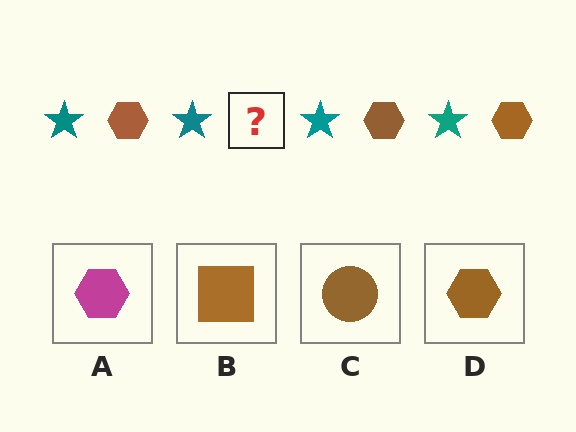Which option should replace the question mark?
Option D.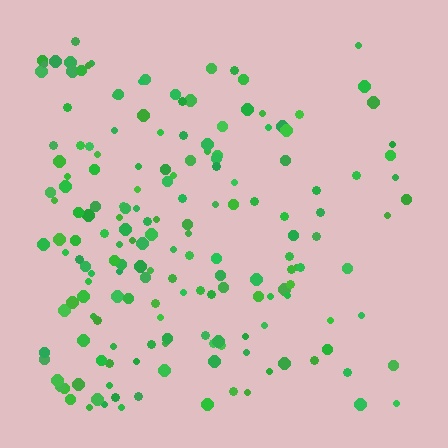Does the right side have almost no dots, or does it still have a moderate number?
Still a moderate number, just noticeably fewer than the left.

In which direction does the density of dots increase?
From right to left, with the left side densest.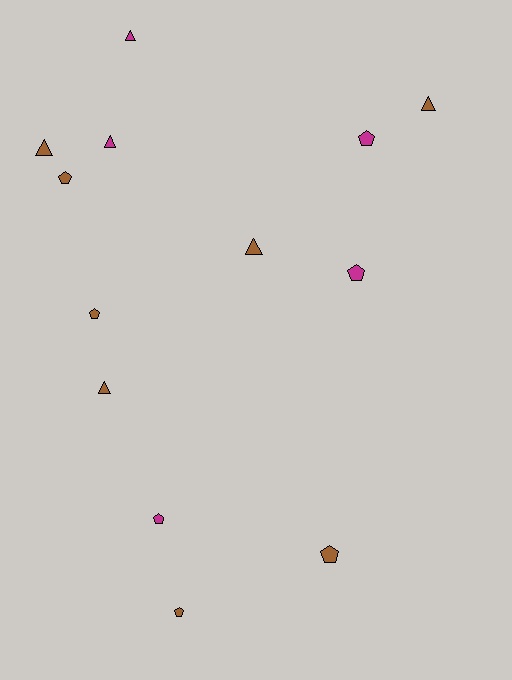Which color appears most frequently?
Brown, with 8 objects.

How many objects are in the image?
There are 13 objects.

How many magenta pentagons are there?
There are 3 magenta pentagons.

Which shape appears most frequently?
Pentagon, with 7 objects.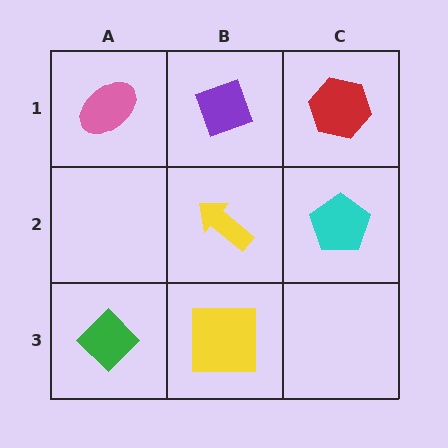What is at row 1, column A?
A pink ellipse.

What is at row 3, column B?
A yellow square.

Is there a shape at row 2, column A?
No, that cell is empty.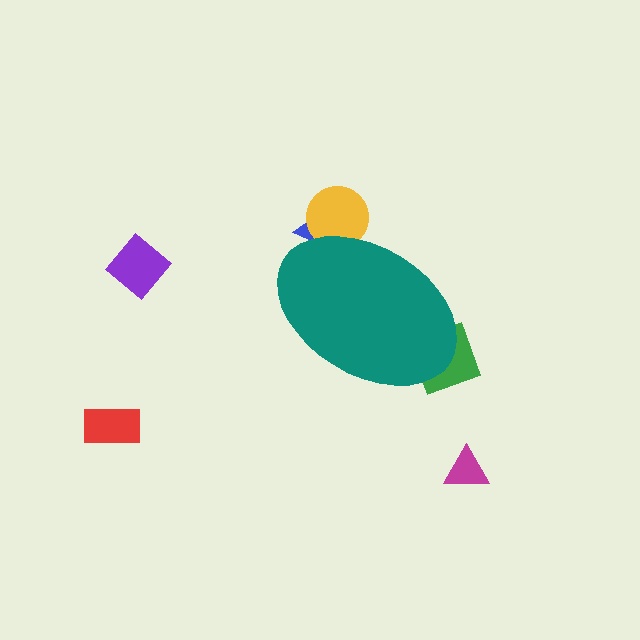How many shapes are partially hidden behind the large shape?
3 shapes are partially hidden.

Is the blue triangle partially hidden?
Yes, the blue triangle is partially hidden behind the teal ellipse.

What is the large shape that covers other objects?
A teal ellipse.